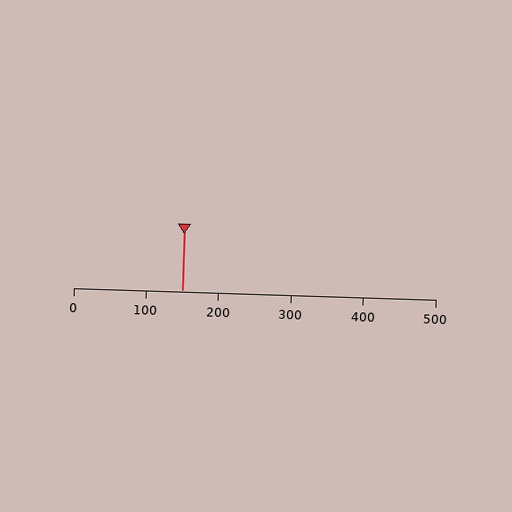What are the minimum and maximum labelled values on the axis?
The axis runs from 0 to 500.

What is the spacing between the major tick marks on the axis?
The major ticks are spaced 100 apart.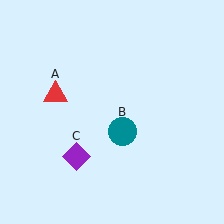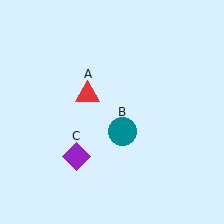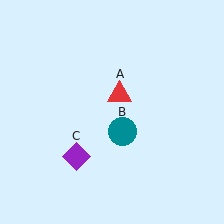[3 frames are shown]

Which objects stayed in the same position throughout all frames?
Teal circle (object B) and purple diamond (object C) remained stationary.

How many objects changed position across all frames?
1 object changed position: red triangle (object A).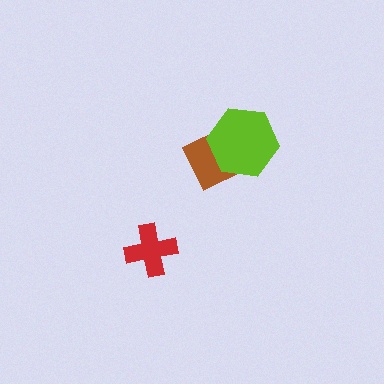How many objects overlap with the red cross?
0 objects overlap with the red cross.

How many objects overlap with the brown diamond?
1 object overlaps with the brown diamond.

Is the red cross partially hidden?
No, no other shape covers it.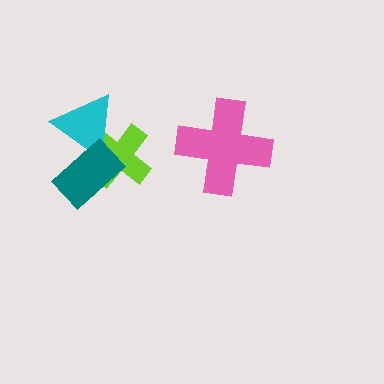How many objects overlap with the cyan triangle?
2 objects overlap with the cyan triangle.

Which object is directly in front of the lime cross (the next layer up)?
The cyan triangle is directly in front of the lime cross.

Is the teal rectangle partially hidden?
No, no other shape covers it.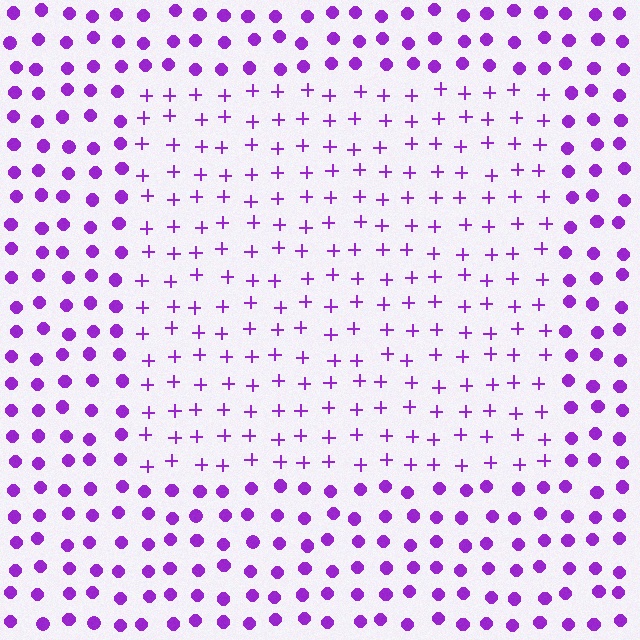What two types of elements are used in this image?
The image uses plus signs inside the rectangle region and circles outside it.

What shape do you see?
I see a rectangle.